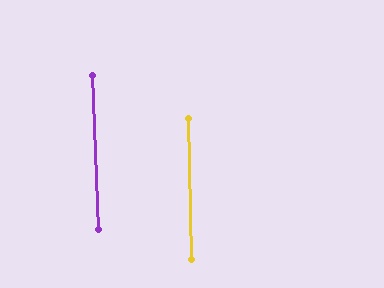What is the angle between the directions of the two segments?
Approximately 1 degree.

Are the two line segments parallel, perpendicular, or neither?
Parallel — their directions differ by only 1.1°.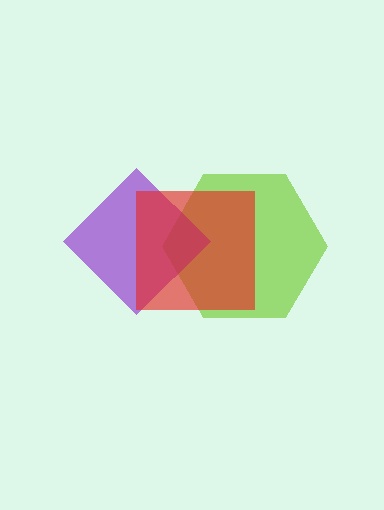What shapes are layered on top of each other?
The layered shapes are: a lime hexagon, a purple diamond, a red square.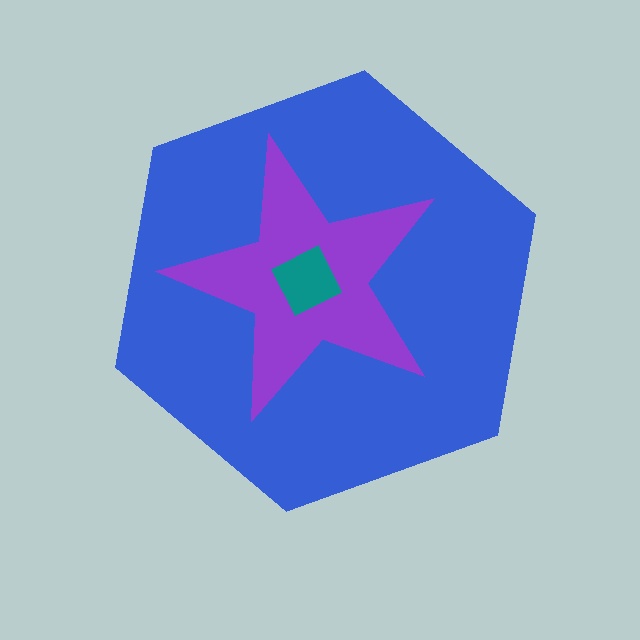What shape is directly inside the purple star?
The teal diamond.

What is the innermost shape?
The teal diamond.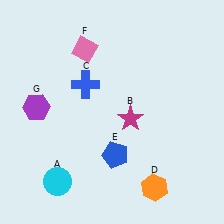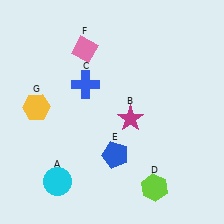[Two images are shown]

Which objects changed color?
D changed from orange to lime. G changed from purple to yellow.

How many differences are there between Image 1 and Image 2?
There are 2 differences between the two images.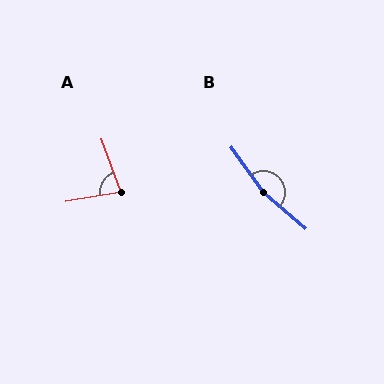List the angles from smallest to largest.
A (80°), B (166°).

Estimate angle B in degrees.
Approximately 166 degrees.